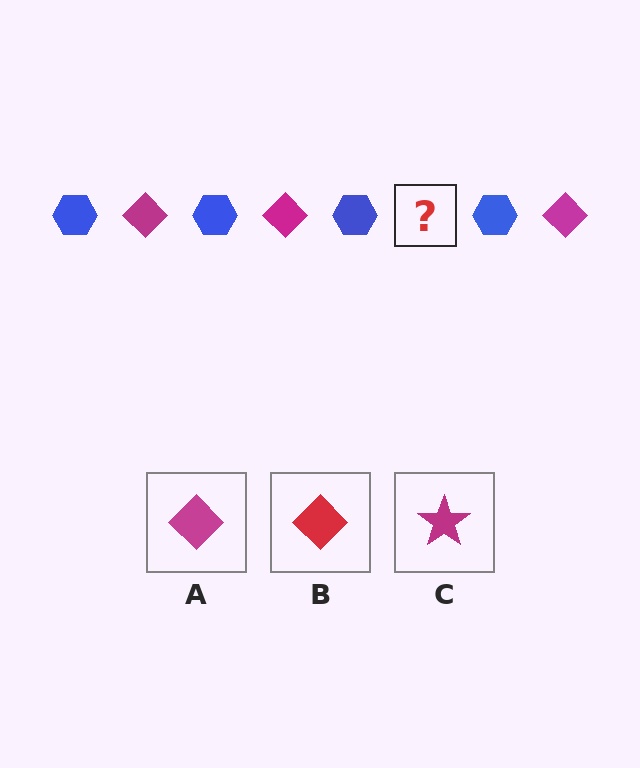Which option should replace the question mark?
Option A.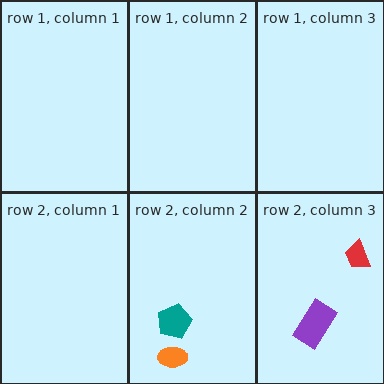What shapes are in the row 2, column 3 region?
The purple rectangle, the red trapezoid.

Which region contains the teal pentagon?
The row 2, column 2 region.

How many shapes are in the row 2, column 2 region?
2.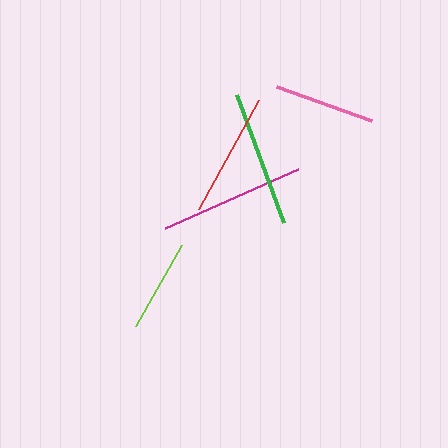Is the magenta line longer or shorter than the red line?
The magenta line is longer than the red line.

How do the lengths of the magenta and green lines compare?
The magenta and green lines are approximately the same length.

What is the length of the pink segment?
The pink segment is approximately 101 pixels long.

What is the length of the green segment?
The green segment is approximately 136 pixels long.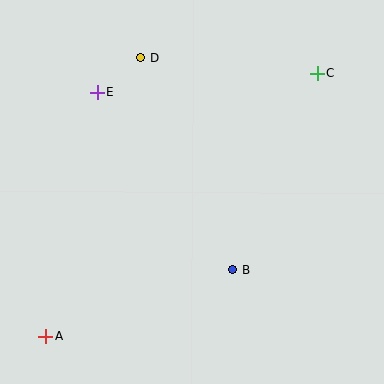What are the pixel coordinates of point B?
Point B is at (233, 270).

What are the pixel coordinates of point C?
Point C is at (317, 73).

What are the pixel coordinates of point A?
Point A is at (46, 336).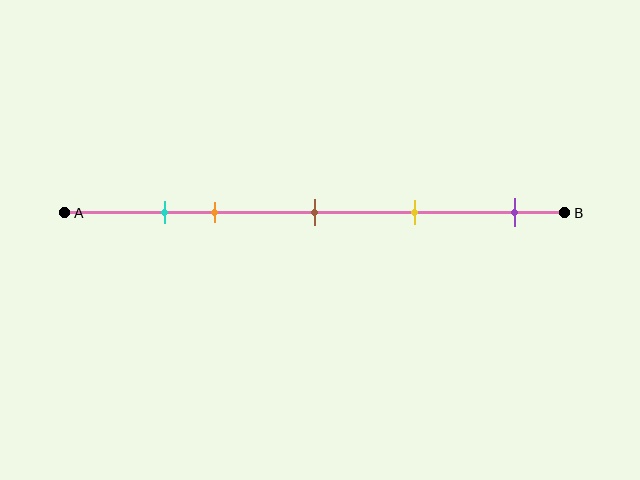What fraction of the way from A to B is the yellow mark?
The yellow mark is approximately 70% (0.7) of the way from A to B.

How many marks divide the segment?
There are 5 marks dividing the segment.